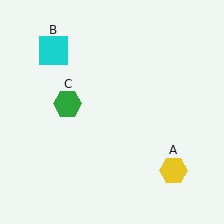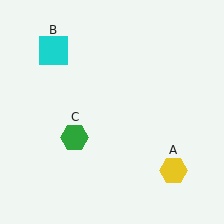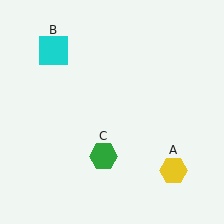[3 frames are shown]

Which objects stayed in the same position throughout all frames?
Yellow hexagon (object A) and cyan square (object B) remained stationary.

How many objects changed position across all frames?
1 object changed position: green hexagon (object C).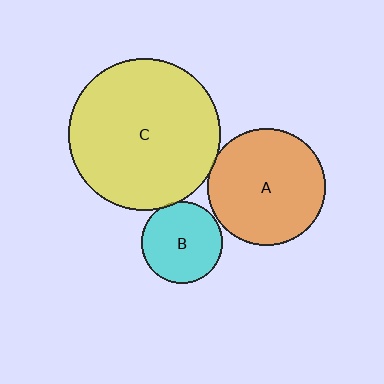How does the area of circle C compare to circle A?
Approximately 1.7 times.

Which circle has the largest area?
Circle C (yellow).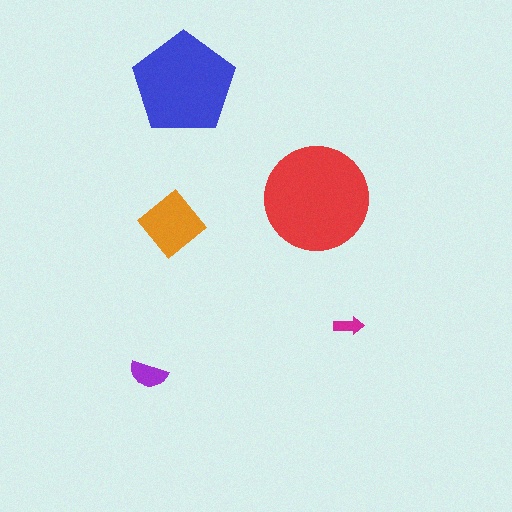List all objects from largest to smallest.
The red circle, the blue pentagon, the orange diamond, the purple semicircle, the magenta arrow.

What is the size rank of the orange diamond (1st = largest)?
3rd.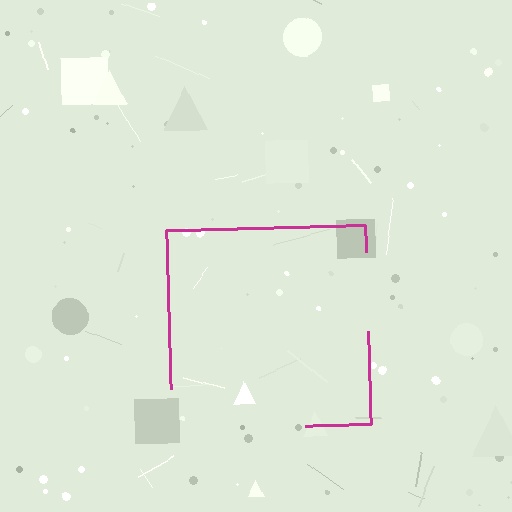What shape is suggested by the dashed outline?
The dashed outline suggests a square.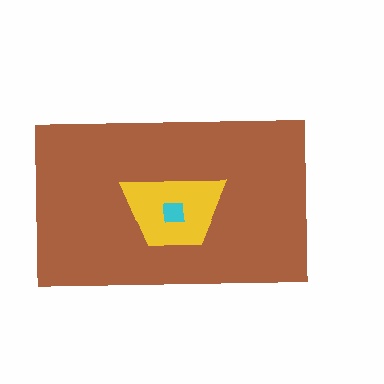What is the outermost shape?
The brown rectangle.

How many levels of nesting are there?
3.